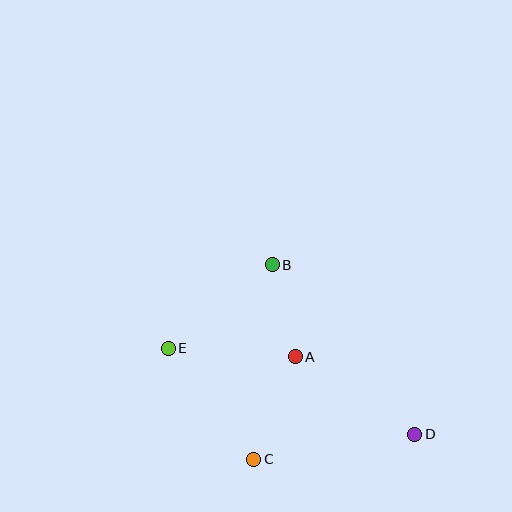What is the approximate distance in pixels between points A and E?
The distance between A and E is approximately 127 pixels.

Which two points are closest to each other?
Points A and B are closest to each other.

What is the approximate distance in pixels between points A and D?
The distance between A and D is approximately 142 pixels.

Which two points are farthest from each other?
Points D and E are farthest from each other.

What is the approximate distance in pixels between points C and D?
The distance between C and D is approximately 163 pixels.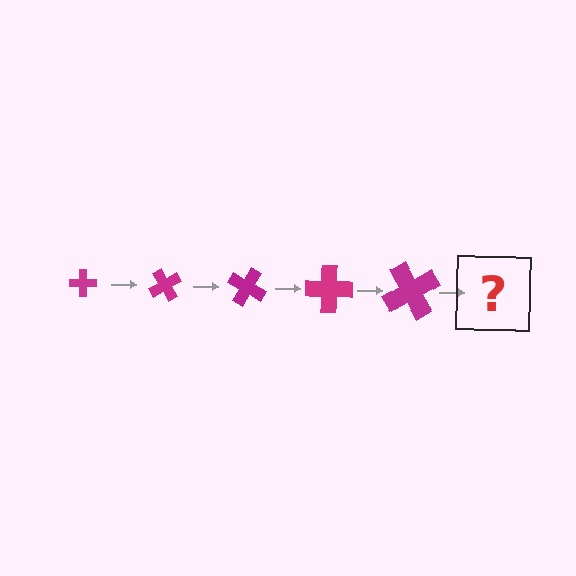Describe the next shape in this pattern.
It should be a cross, larger than the previous one and rotated 300 degrees from the start.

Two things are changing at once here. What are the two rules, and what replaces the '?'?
The two rules are that the cross grows larger each step and it rotates 60 degrees each step. The '?' should be a cross, larger than the previous one and rotated 300 degrees from the start.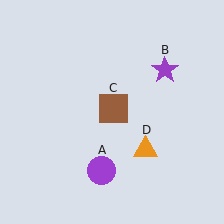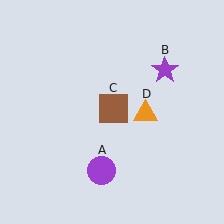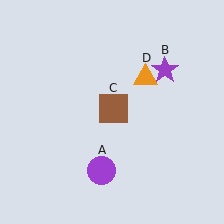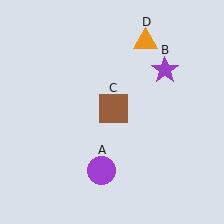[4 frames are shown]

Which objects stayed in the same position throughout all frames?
Purple circle (object A) and purple star (object B) and brown square (object C) remained stationary.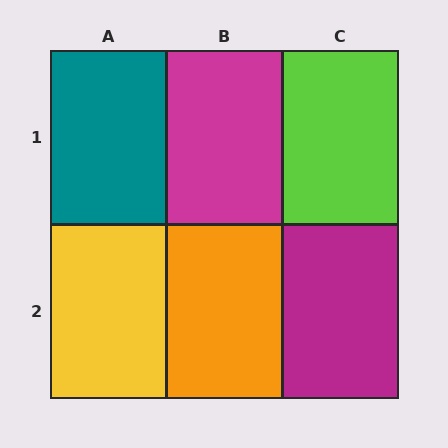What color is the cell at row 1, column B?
Magenta.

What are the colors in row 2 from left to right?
Yellow, orange, magenta.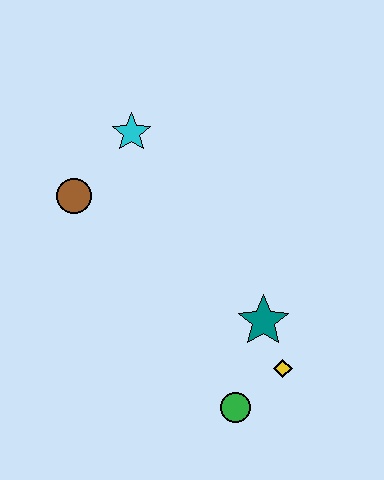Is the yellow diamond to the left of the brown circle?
No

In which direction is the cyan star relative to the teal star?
The cyan star is above the teal star.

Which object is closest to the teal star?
The yellow diamond is closest to the teal star.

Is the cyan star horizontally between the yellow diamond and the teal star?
No